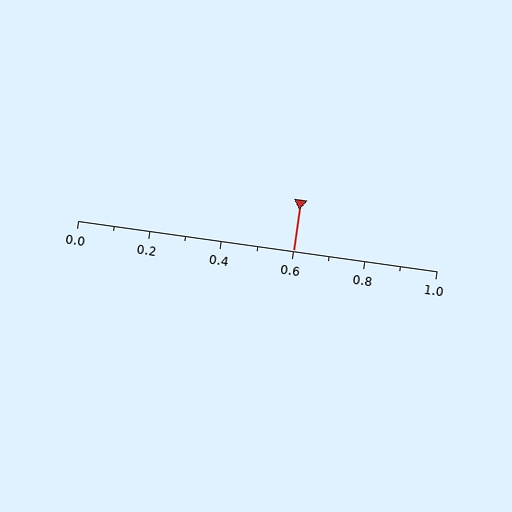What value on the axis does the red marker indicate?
The marker indicates approximately 0.6.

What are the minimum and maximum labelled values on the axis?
The axis runs from 0.0 to 1.0.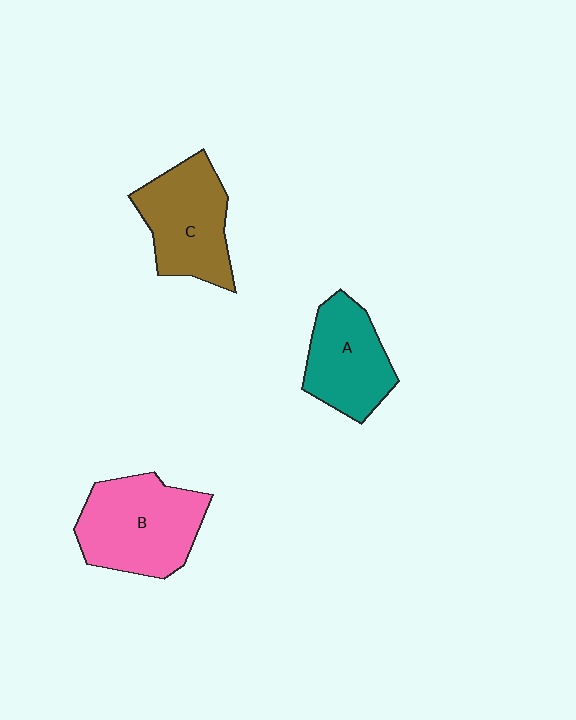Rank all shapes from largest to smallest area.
From largest to smallest: B (pink), C (brown), A (teal).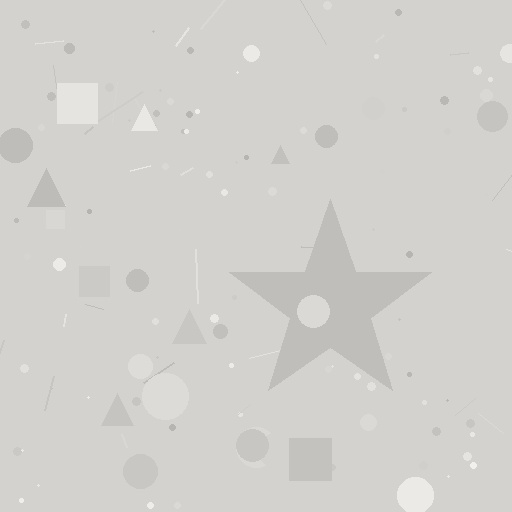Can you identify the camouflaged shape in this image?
The camouflaged shape is a star.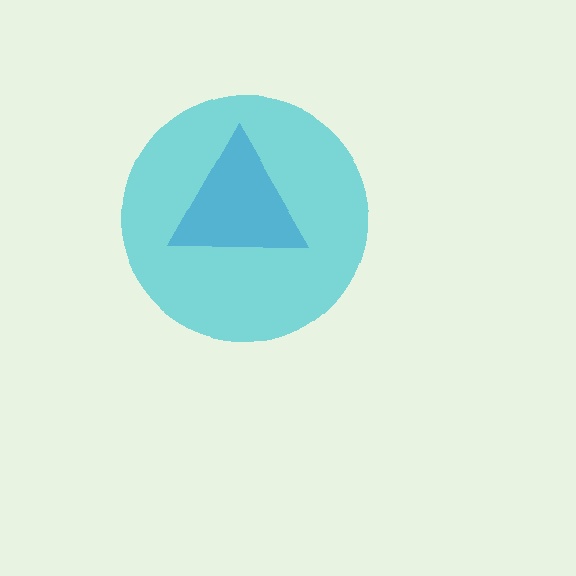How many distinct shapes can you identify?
There are 2 distinct shapes: a blue triangle, a cyan circle.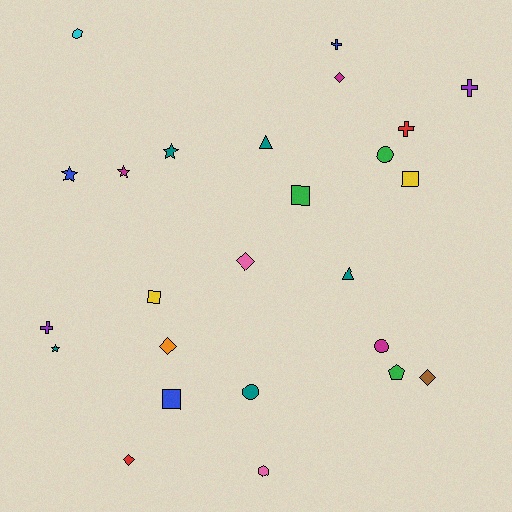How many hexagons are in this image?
There are 2 hexagons.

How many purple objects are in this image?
There are 2 purple objects.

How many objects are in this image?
There are 25 objects.